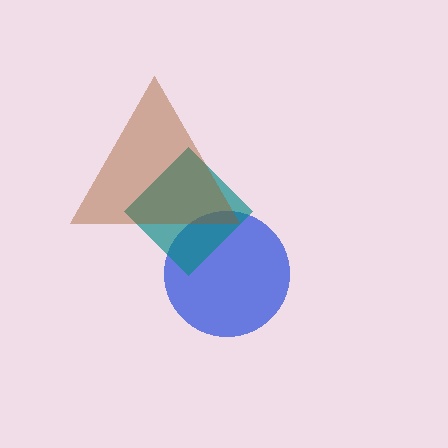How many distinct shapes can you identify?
There are 3 distinct shapes: a blue circle, a teal diamond, a brown triangle.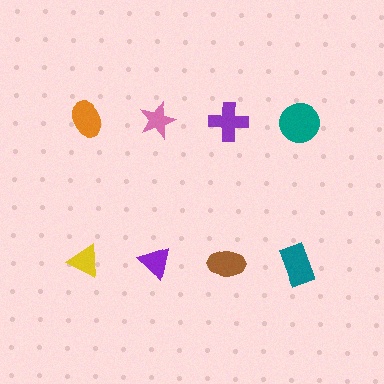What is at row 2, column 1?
A yellow triangle.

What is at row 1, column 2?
A pink star.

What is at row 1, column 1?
An orange ellipse.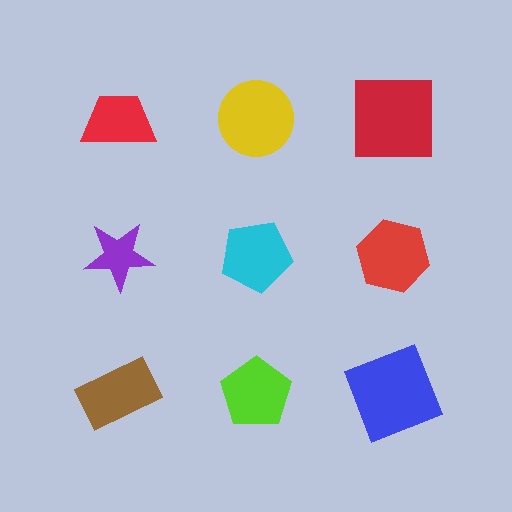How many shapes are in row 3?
3 shapes.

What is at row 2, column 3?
A red hexagon.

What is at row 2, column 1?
A purple star.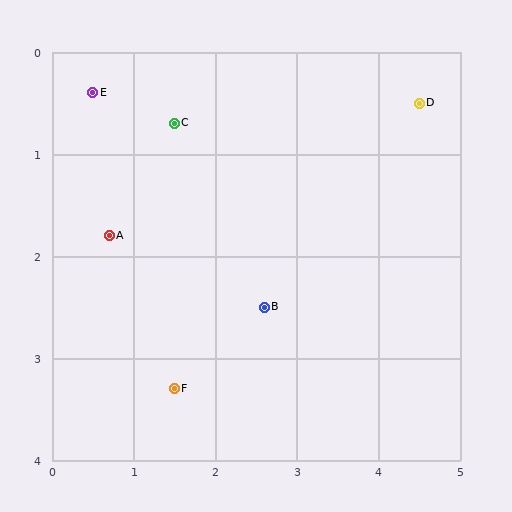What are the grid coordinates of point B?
Point B is at approximately (2.6, 2.5).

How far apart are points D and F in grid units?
Points D and F are about 4.1 grid units apart.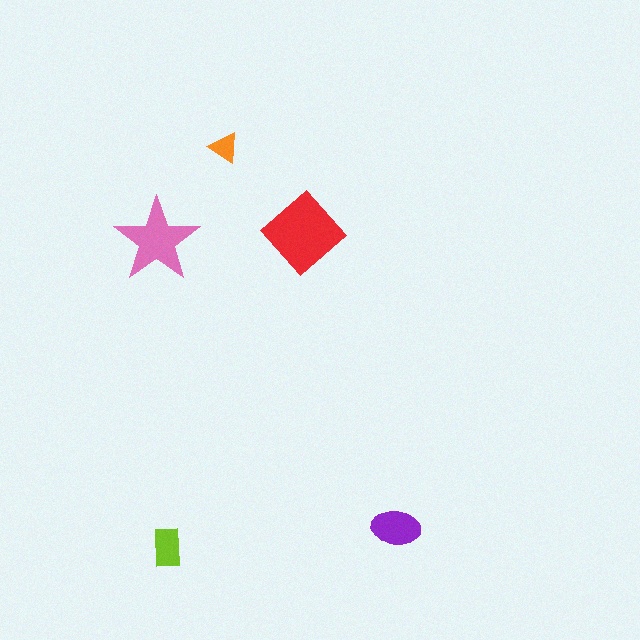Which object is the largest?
The red diamond.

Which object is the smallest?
The orange triangle.